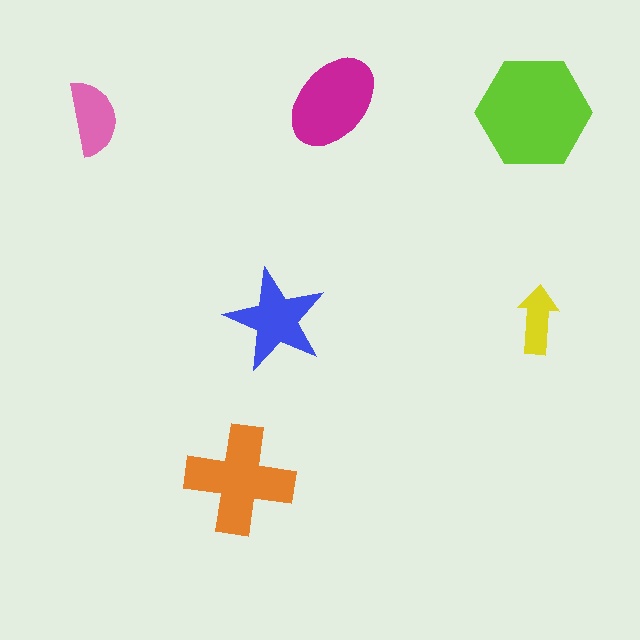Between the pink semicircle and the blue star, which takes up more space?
The blue star.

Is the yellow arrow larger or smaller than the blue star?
Smaller.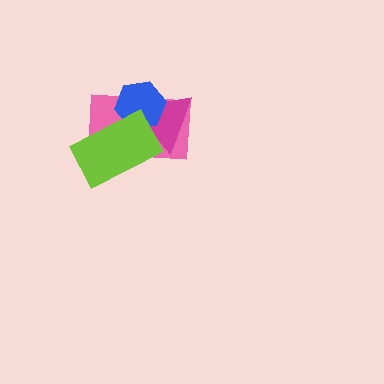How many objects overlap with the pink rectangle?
3 objects overlap with the pink rectangle.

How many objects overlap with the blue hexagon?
3 objects overlap with the blue hexagon.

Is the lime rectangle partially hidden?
No, no other shape covers it.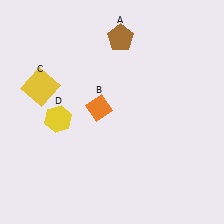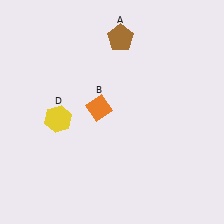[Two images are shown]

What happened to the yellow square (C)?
The yellow square (C) was removed in Image 2. It was in the top-left area of Image 1.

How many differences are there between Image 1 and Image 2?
There is 1 difference between the two images.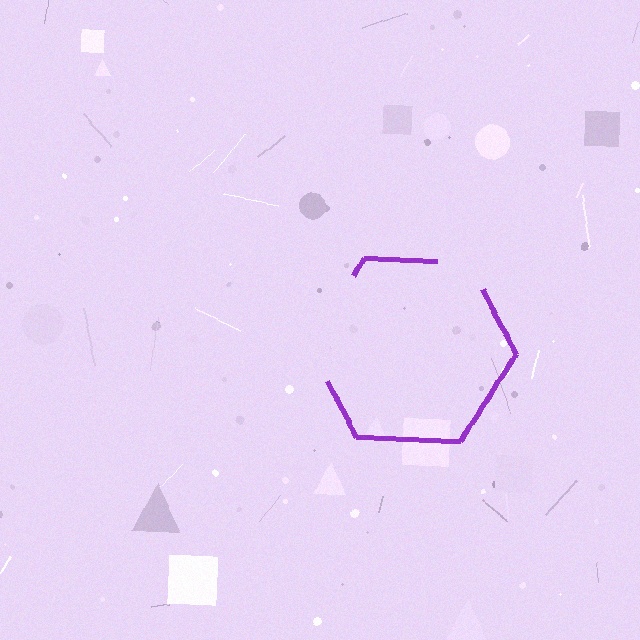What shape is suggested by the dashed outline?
The dashed outline suggests a hexagon.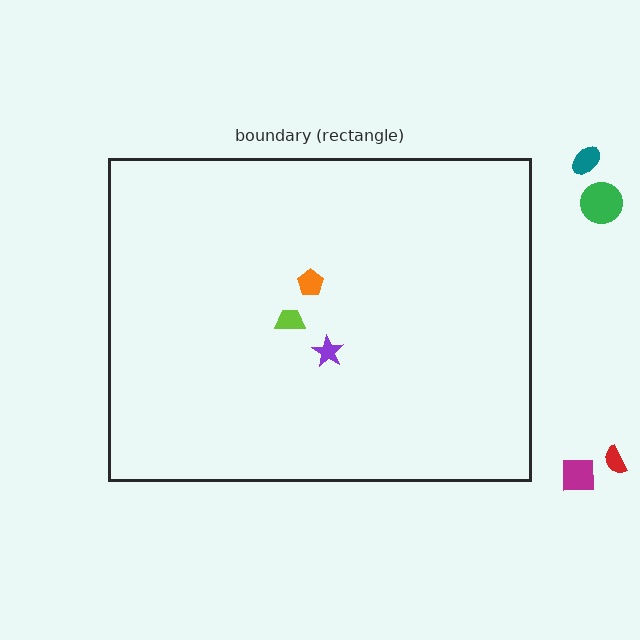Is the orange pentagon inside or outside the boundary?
Inside.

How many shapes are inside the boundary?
3 inside, 4 outside.